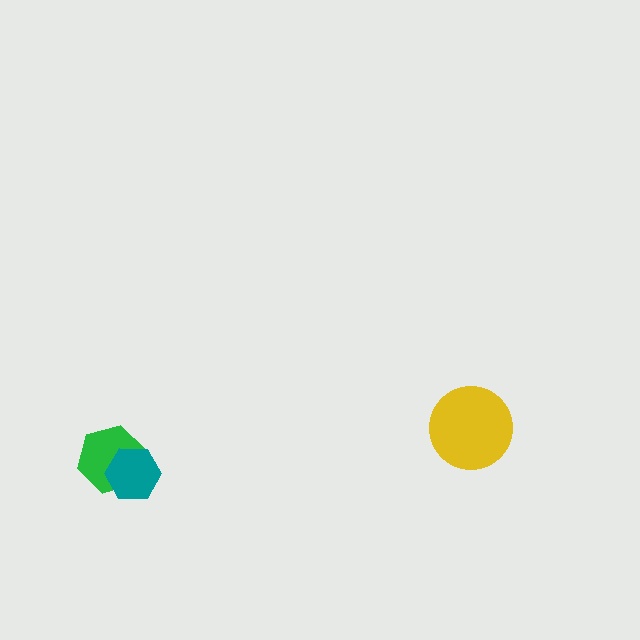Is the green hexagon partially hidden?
Yes, it is partially covered by another shape.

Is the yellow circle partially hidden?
No, no other shape covers it.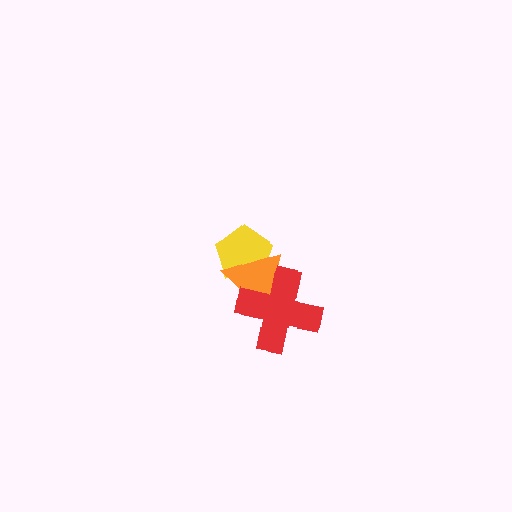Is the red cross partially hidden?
No, no other shape covers it.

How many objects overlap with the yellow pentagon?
1 object overlaps with the yellow pentagon.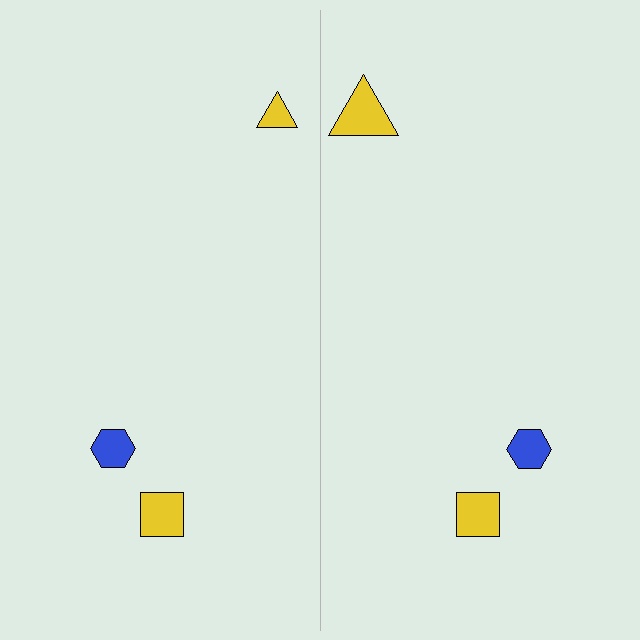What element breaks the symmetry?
The yellow triangle on the right side has a different size than its mirror counterpart.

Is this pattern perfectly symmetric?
No, the pattern is not perfectly symmetric. The yellow triangle on the right side has a different size than its mirror counterpart.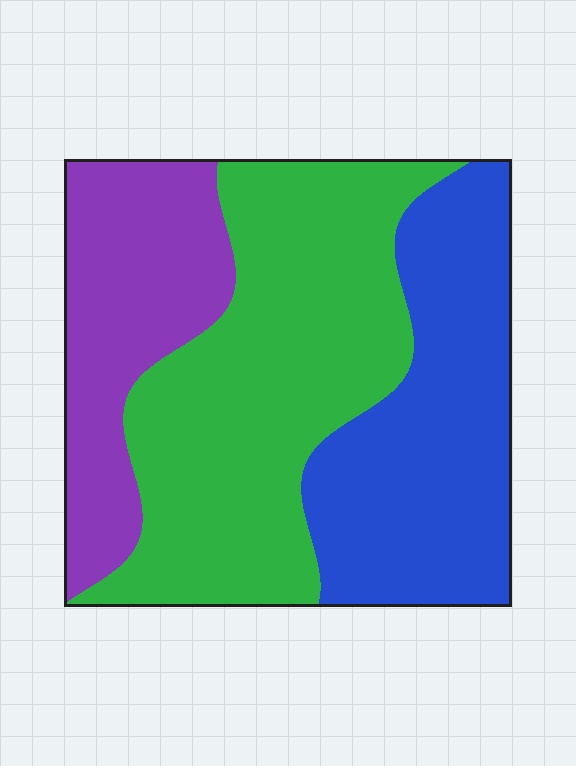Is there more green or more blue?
Green.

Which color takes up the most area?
Green, at roughly 45%.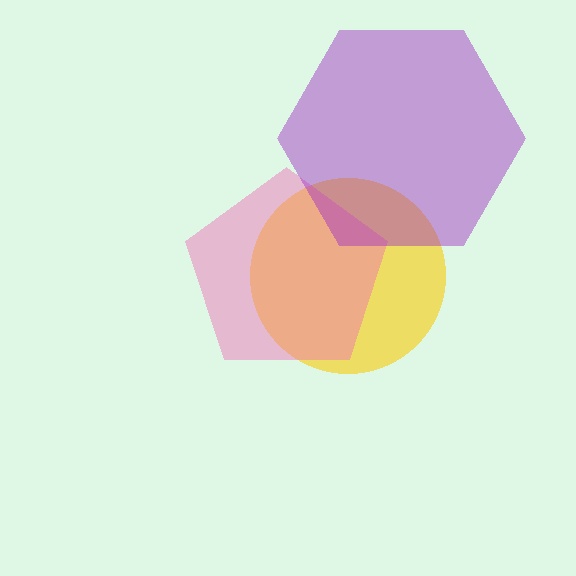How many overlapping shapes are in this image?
There are 3 overlapping shapes in the image.